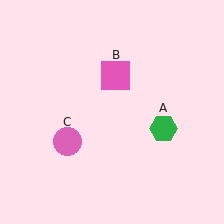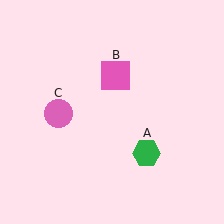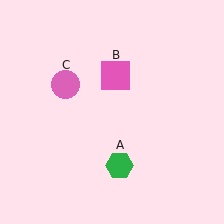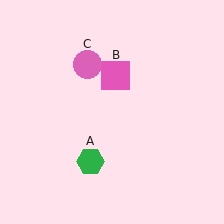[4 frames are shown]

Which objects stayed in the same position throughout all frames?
Pink square (object B) remained stationary.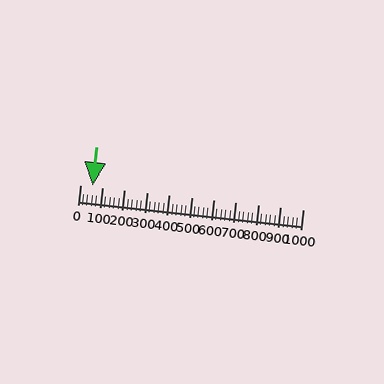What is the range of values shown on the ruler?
The ruler shows values from 0 to 1000.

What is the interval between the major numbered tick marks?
The major tick marks are spaced 100 units apart.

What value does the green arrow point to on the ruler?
The green arrow points to approximately 55.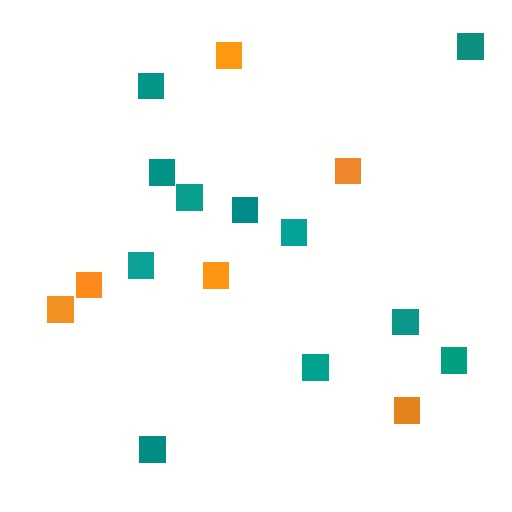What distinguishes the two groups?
There are 2 groups: one group of teal squares (11) and one group of orange squares (6).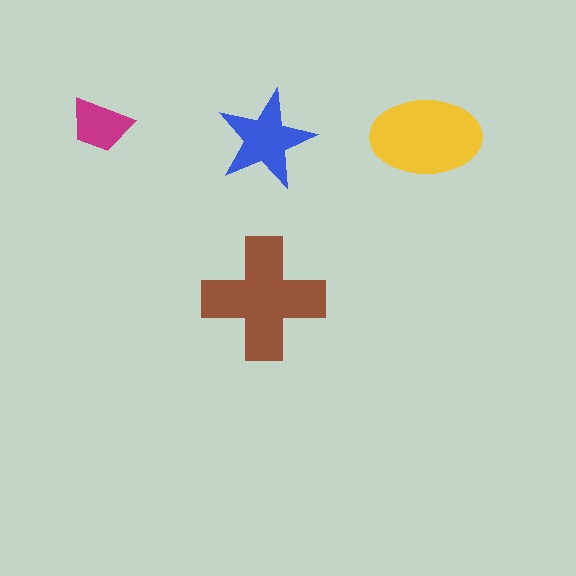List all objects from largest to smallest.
The brown cross, the yellow ellipse, the blue star, the magenta trapezoid.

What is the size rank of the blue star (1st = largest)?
3rd.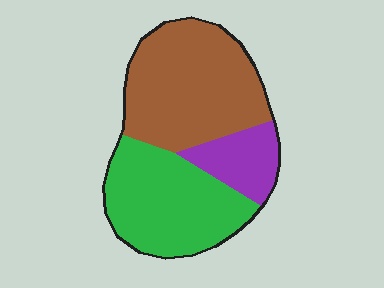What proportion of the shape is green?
Green covers around 40% of the shape.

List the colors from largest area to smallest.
From largest to smallest: brown, green, purple.